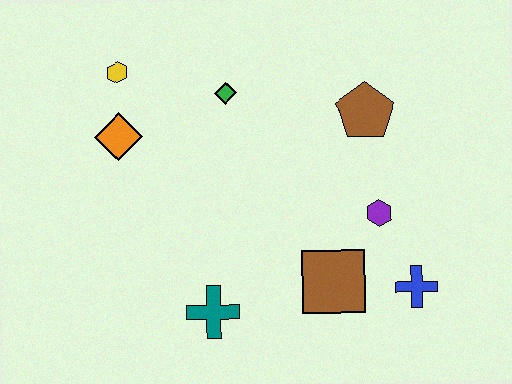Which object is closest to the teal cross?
The brown square is closest to the teal cross.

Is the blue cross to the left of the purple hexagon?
No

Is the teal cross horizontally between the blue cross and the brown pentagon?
No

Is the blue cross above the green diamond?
No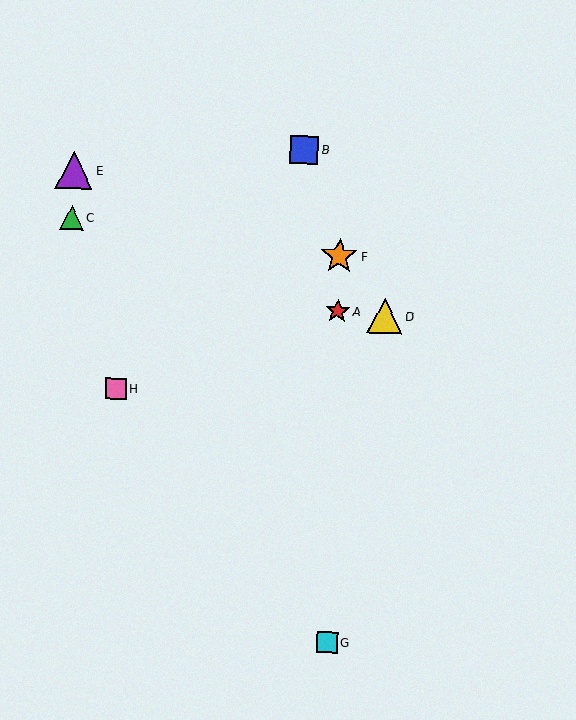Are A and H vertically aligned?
No, A is at x≈338 and H is at x≈116.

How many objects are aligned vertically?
3 objects (A, F, G) are aligned vertically.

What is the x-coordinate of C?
Object C is at x≈72.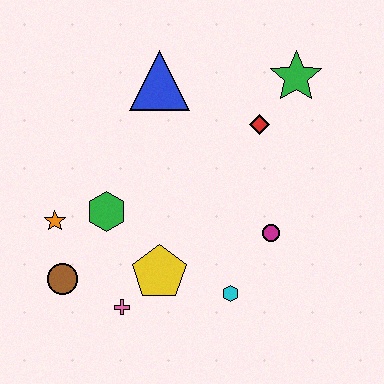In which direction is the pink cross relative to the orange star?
The pink cross is below the orange star.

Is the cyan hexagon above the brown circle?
No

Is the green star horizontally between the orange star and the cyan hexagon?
No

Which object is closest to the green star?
The red diamond is closest to the green star.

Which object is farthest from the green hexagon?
The green star is farthest from the green hexagon.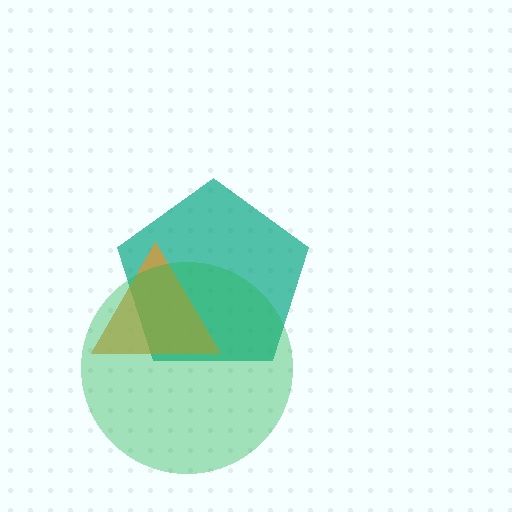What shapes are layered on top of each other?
The layered shapes are: a teal pentagon, an orange triangle, a green circle.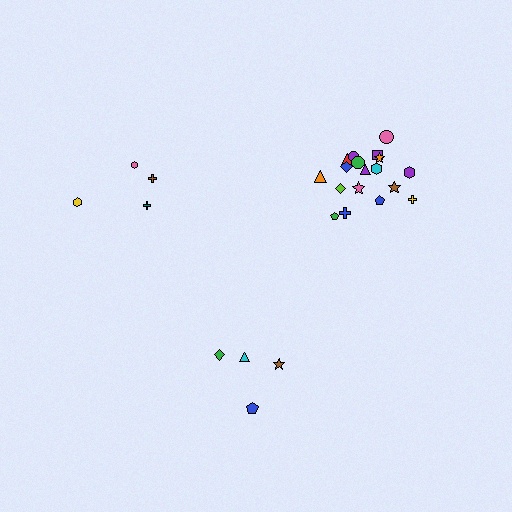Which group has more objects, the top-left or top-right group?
The top-right group.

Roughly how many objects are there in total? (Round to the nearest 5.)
Roughly 25 objects in total.